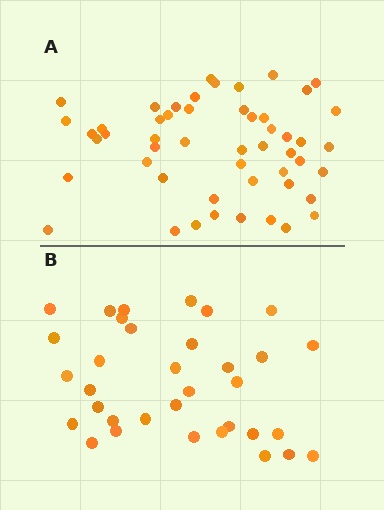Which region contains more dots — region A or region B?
Region A (the top region) has more dots.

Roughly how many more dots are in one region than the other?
Region A has approximately 15 more dots than region B.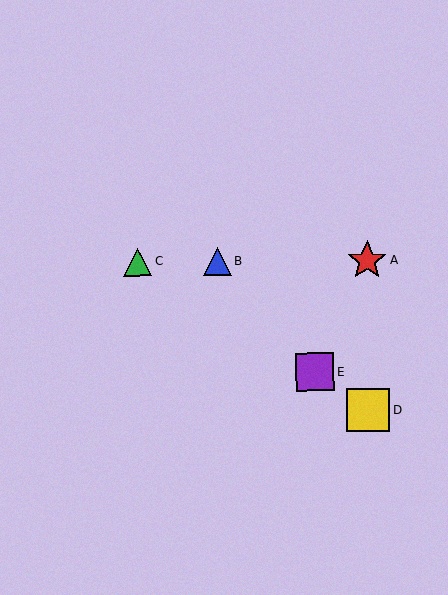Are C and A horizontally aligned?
Yes, both are at y≈262.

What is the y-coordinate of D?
Object D is at y≈410.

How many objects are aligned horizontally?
3 objects (A, B, C) are aligned horizontally.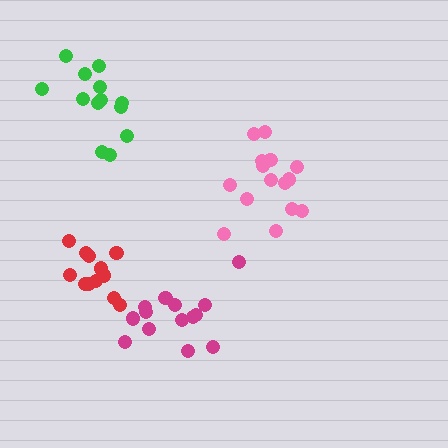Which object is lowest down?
The magenta cluster is bottommost.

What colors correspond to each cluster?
The clusters are colored: magenta, pink, red, green.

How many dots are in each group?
Group 1: 15 dots, Group 2: 15 dots, Group 3: 12 dots, Group 4: 13 dots (55 total).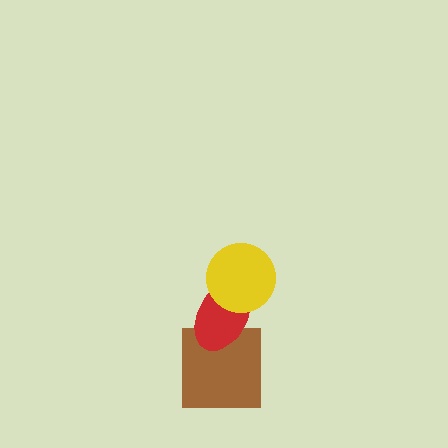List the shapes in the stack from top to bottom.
From top to bottom: the yellow circle, the red ellipse, the brown square.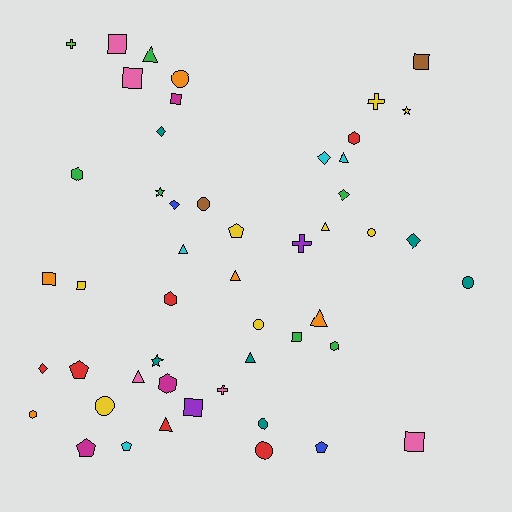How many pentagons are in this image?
There are 5 pentagons.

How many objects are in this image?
There are 50 objects.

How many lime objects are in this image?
There is 1 lime object.